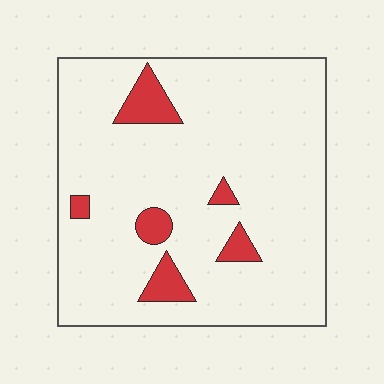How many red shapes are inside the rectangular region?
6.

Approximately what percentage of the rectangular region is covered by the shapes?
Approximately 10%.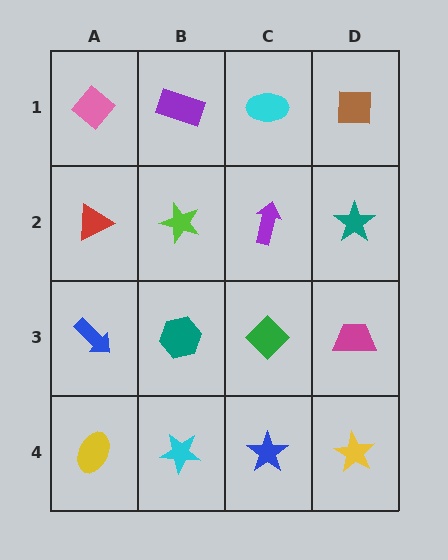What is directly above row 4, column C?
A green diamond.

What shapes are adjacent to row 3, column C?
A purple arrow (row 2, column C), a blue star (row 4, column C), a teal hexagon (row 3, column B), a magenta trapezoid (row 3, column D).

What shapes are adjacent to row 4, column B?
A teal hexagon (row 3, column B), a yellow ellipse (row 4, column A), a blue star (row 4, column C).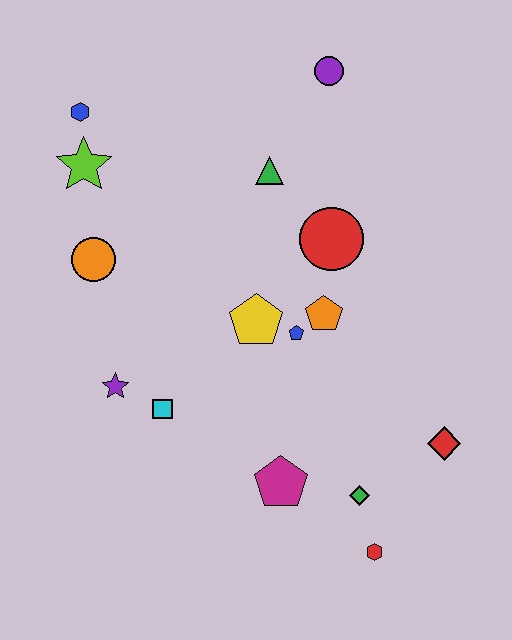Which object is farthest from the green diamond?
The blue hexagon is farthest from the green diamond.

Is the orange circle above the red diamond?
Yes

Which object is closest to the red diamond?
The green diamond is closest to the red diamond.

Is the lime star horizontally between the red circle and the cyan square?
No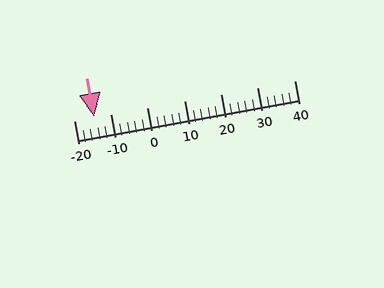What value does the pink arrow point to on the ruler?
The pink arrow points to approximately -14.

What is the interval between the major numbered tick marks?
The major tick marks are spaced 10 units apart.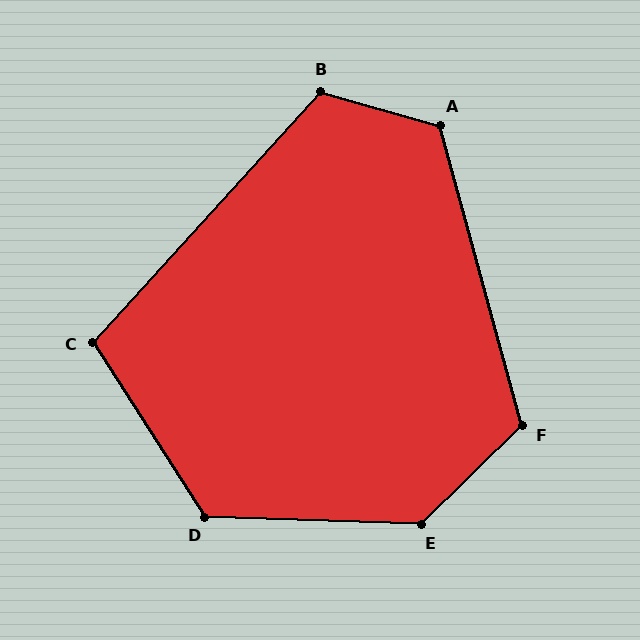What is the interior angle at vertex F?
Approximately 119 degrees (obtuse).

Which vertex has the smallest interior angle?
C, at approximately 105 degrees.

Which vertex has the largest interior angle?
E, at approximately 134 degrees.